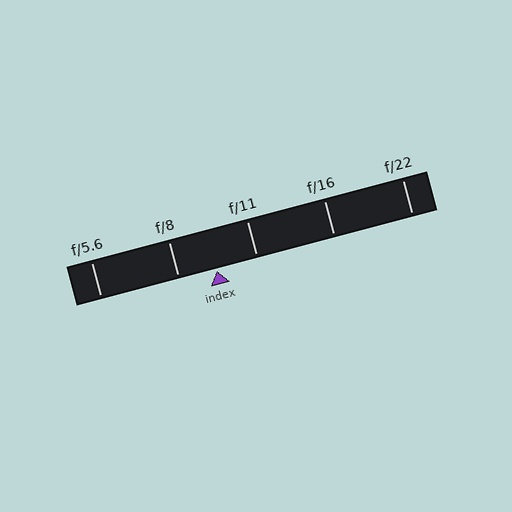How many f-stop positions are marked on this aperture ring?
There are 5 f-stop positions marked.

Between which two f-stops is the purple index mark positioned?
The index mark is between f/8 and f/11.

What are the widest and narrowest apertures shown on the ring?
The widest aperture shown is f/5.6 and the narrowest is f/22.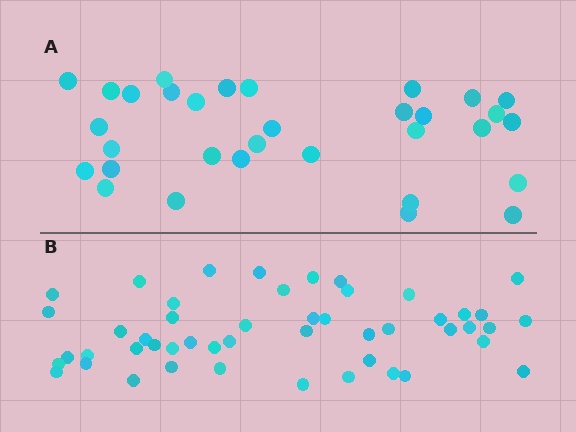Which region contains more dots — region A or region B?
Region B (the bottom region) has more dots.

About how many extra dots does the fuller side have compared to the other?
Region B has approximately 15 more dots than region A.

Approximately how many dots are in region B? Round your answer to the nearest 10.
About 50 dots. (The exact count is 49, which rounds to 50.)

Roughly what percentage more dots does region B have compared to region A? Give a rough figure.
About 55% more.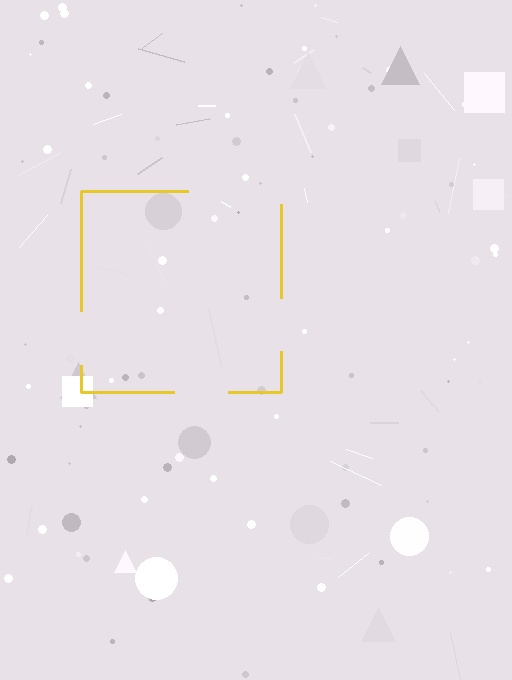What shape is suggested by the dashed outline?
The dashed outline suggests a square.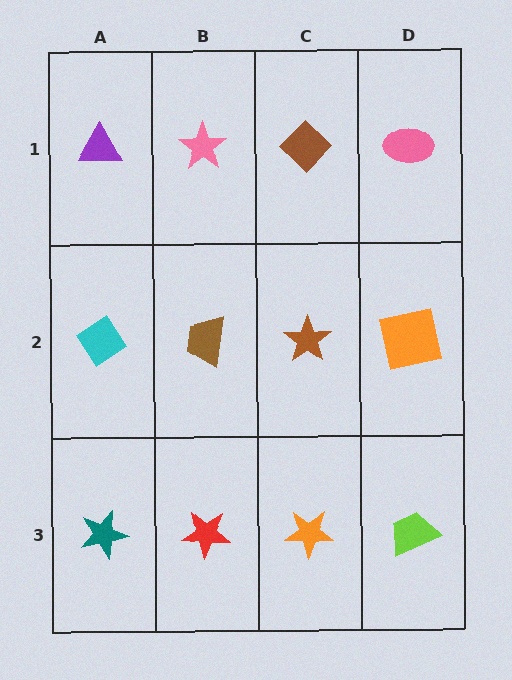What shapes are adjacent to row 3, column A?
A cyan diamond (row 2, column A), a red star (row 3, column B).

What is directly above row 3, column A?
A cyan diamond.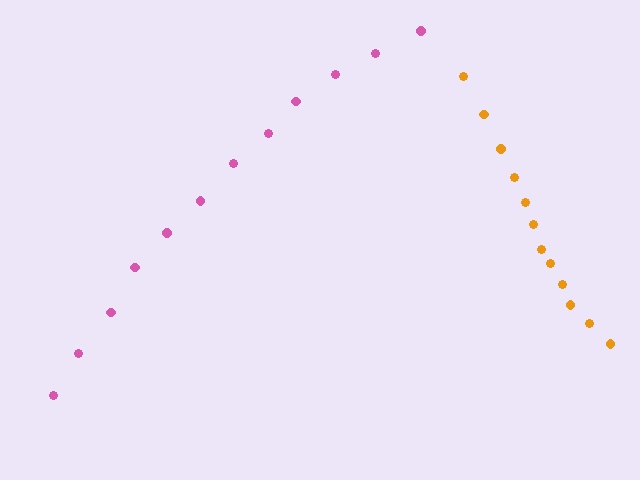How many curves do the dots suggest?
There are 2 distinct paths.